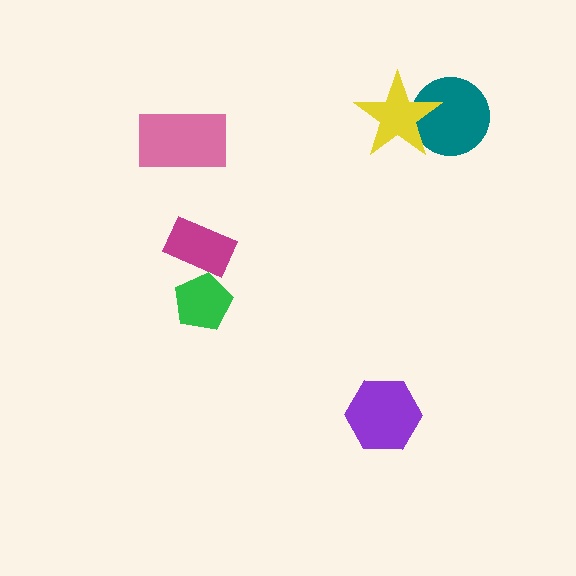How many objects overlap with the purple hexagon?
0 objects overlap with the purple hexagon.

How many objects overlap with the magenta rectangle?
1 object overlaps with the magenta rectangle.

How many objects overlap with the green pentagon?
1 object overlaps with the green pentagon.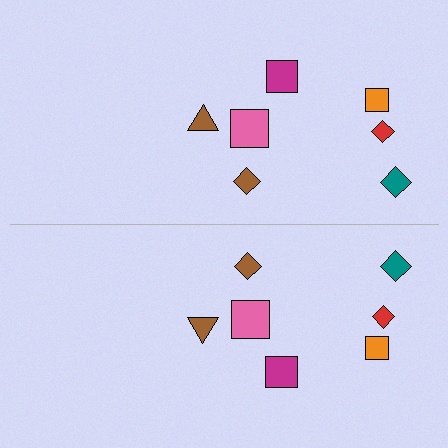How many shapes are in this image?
There are 14 shapes in this image.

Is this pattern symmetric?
Yes, this pattern has bilateral (reflection) symmetry.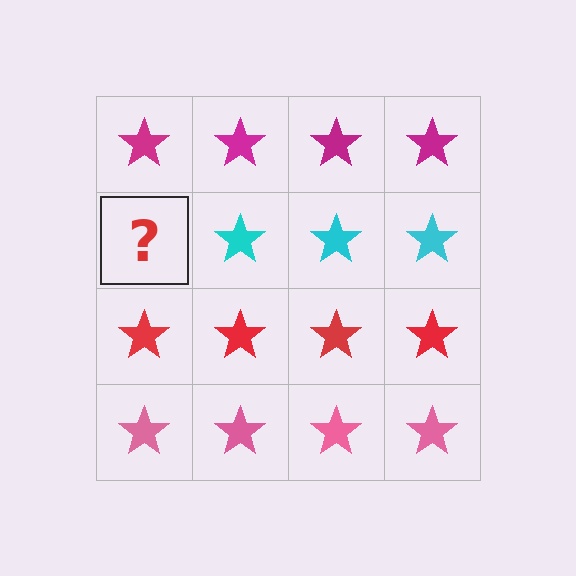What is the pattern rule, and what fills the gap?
The rule is that each row has a consistent color. The gap should be filled with a cyan star.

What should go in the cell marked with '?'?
The missing cell should contain a cyan star.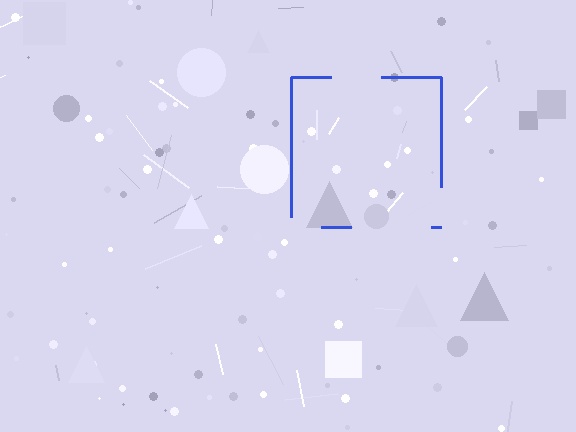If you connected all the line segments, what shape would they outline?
They would outline a square.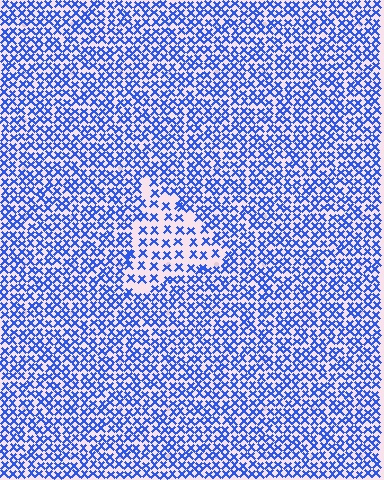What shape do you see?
I see a triangle.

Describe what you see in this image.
The image contains small blue elements arranged at two different densities. A triangle-shaped region is visible where the elements are less densely packed than the surrounding area.